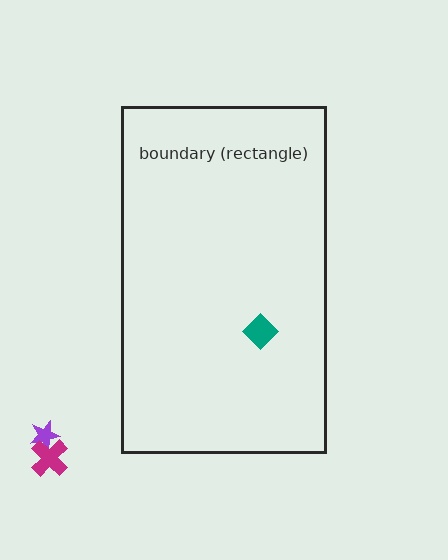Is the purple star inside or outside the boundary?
Outside.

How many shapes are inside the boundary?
1 inside, 2 outside.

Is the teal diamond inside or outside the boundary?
Inside.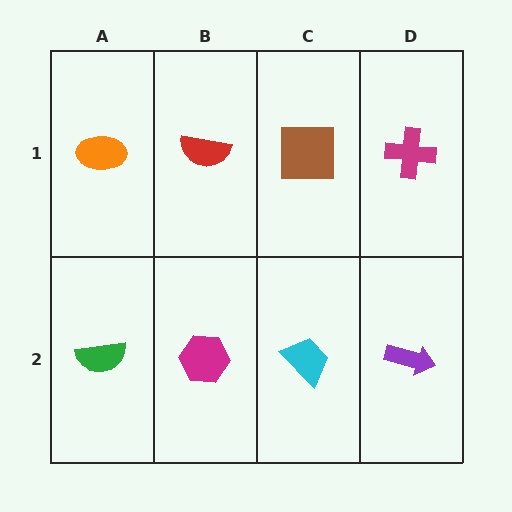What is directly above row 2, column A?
An orange ellipse.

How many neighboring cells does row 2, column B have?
3.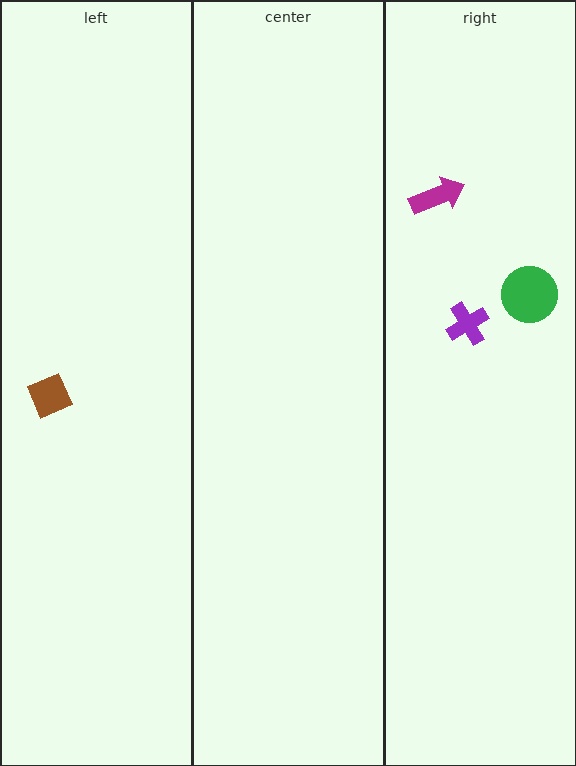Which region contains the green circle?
The right region.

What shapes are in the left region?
The brown diamond.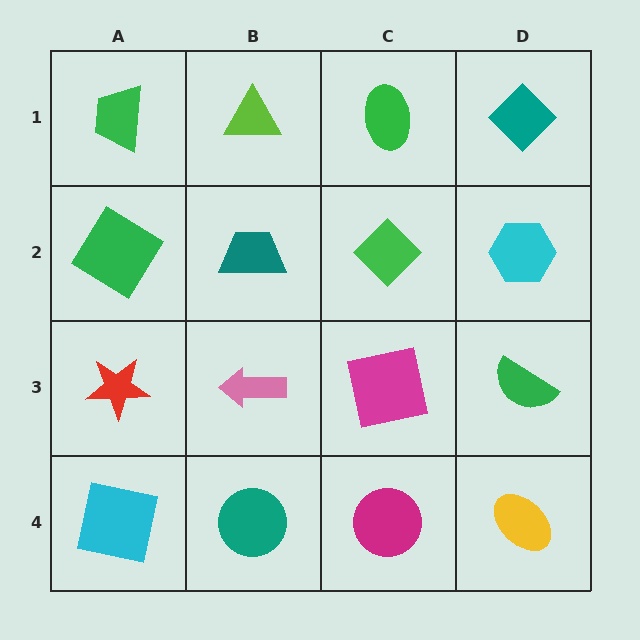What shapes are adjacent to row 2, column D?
A teal diamond (row 1, column D), a green semicircle (row 3, column D), a green diamond (row 2, column C).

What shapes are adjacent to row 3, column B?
A teal trapezoid (row 2, column B), a teal circle (row 4, column B), a red star (row 3, column A), a magenta square (row 3, column C).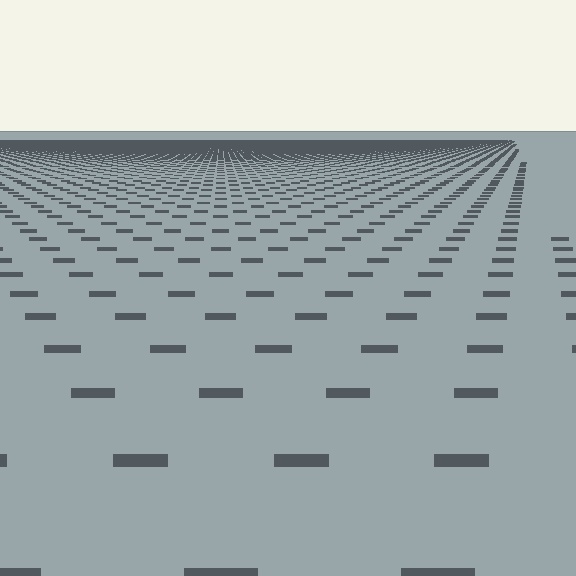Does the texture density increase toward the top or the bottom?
Density increases toward the top.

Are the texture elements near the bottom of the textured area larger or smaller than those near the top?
Larger. Near the bottom, elements are closer to the viewer and appear at a bigger on-screen size.